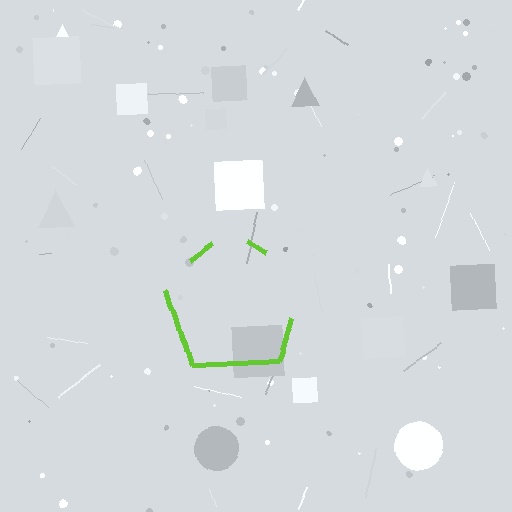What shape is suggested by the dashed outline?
The dashed outline suggests a pentagon.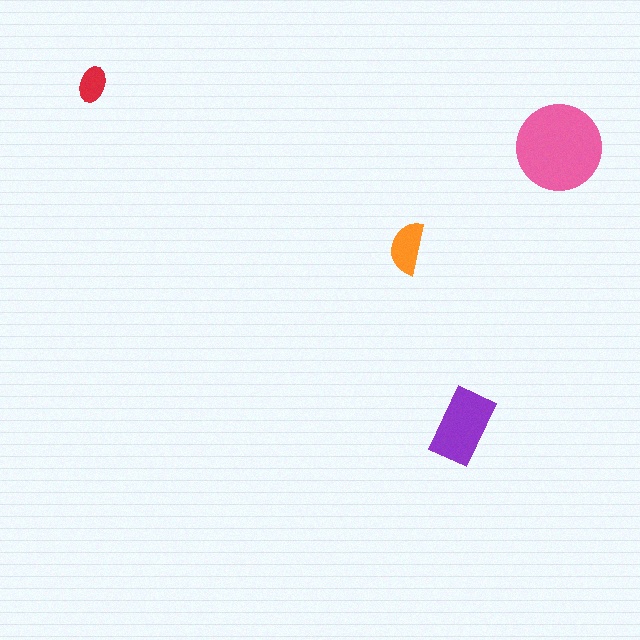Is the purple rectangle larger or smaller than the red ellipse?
Larger.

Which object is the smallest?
The red ellipse.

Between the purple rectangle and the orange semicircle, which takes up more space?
The purple rectangle.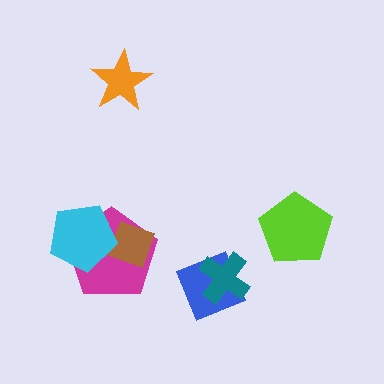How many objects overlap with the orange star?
0 objects overlap with the orange star.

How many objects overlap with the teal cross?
1 object overlaps with the teal cross.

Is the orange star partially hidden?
No, no other shape covers it.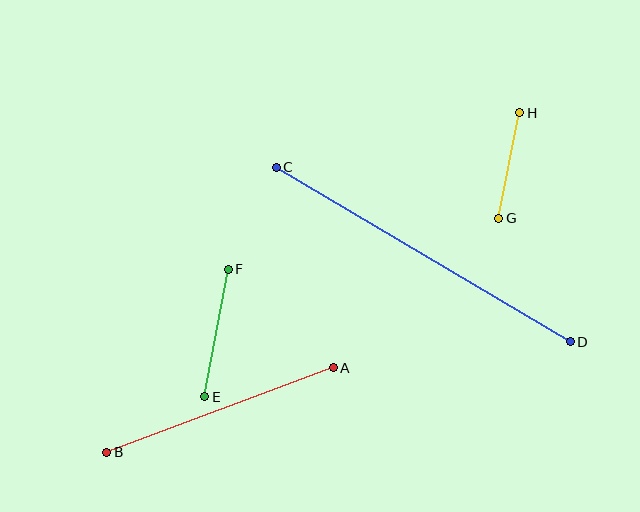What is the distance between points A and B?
The distance is approximately 242 pixels.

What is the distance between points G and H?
The distance is approximately 108 pixels.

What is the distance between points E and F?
The distance is approximately 130 pixels.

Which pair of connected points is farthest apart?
Points C and D are farthest apart.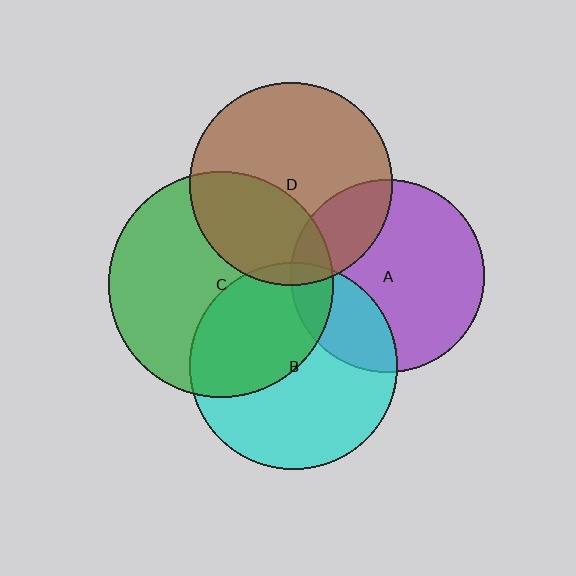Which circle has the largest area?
Circle C (green).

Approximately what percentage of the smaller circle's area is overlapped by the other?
Approximately 20%.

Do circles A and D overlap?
Yes.